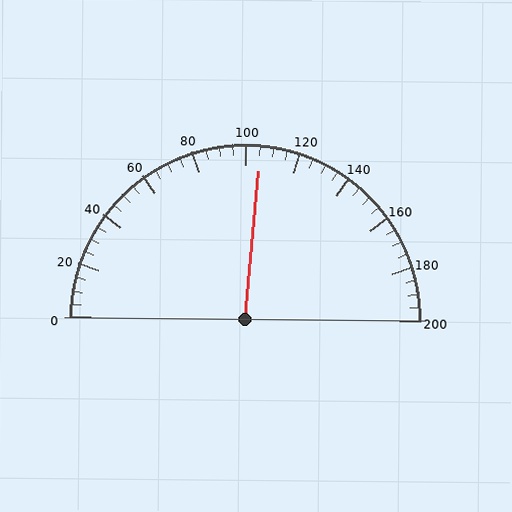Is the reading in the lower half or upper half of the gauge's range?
The reading is in the upper half of the range (0 to 200).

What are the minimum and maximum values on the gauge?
The gauge ranges from 0 to 200.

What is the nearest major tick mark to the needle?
The nearest major tick mark is 100.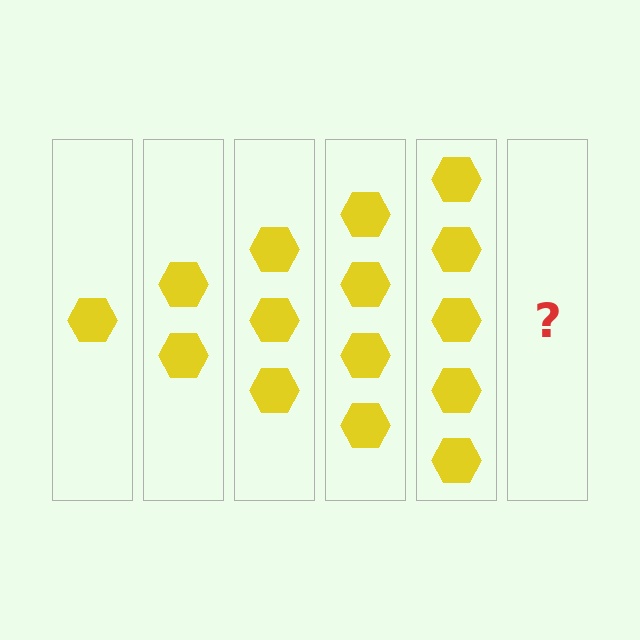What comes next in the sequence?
The next element should be 6 hexagons.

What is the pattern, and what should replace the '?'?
The pattern is that each step adds one more hexagon. The '?' should be 6 hexagons.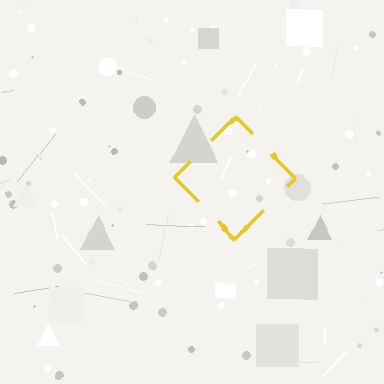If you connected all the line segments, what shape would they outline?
They would outline a diamond.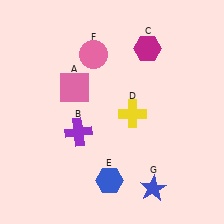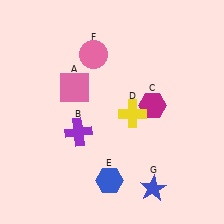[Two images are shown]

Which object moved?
The magenta hexagon (C) moved down.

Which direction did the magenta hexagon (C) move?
The magenta hexagon (C) moved down.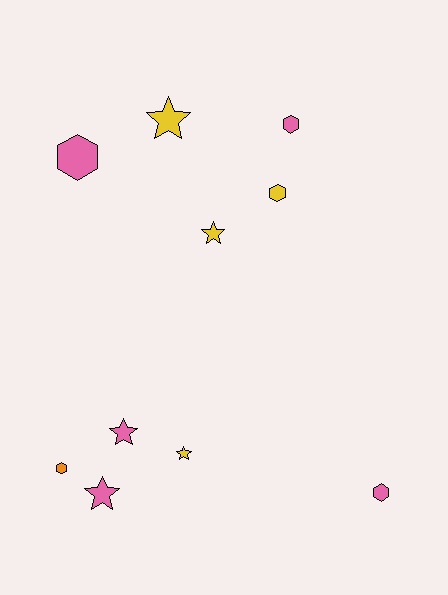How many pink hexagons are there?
There are 3 pink hexagons.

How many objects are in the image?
There are 10 objects.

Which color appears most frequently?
Pink, with 5 objects.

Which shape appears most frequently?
Hexagon, with 5 objects.